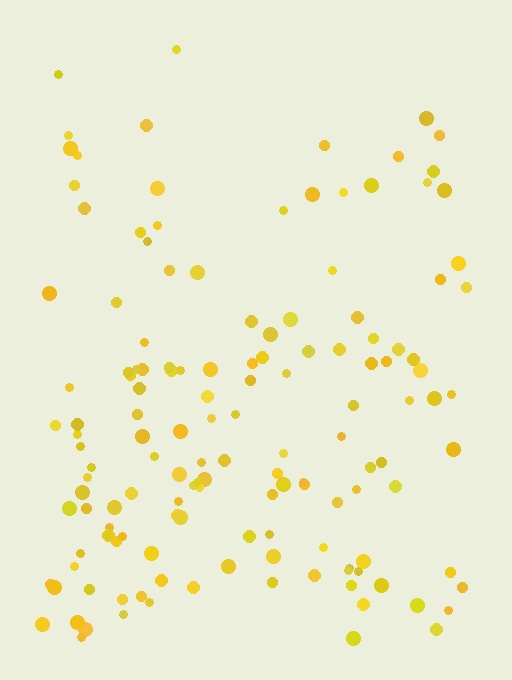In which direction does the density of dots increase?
From top to bottom, with the bottom side densest.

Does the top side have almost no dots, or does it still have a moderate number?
Still a moderate number, just noticeably fewer than the bottom.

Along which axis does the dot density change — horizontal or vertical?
Vertical.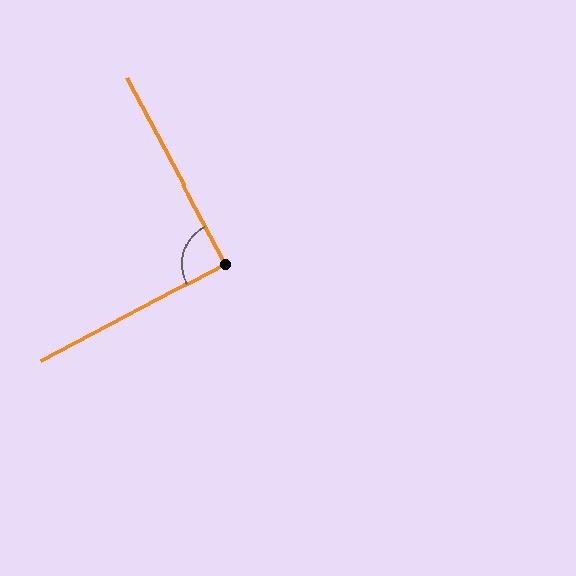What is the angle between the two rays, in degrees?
Approximately 90 degrees.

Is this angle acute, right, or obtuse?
It is approximately a right angle.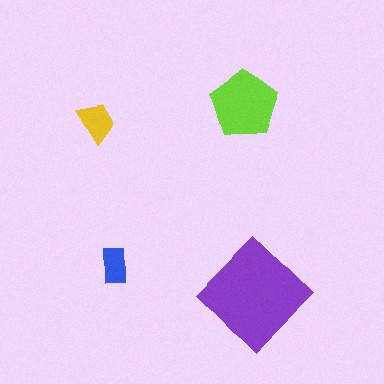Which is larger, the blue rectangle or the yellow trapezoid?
The yellow trapezoid.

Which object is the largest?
The purple diamond.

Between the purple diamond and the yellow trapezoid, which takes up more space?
The purple diamond.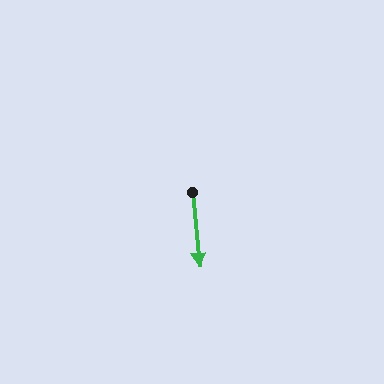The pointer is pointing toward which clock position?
Roughly 6 o'clock.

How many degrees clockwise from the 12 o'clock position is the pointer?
Approximately 174 degrees.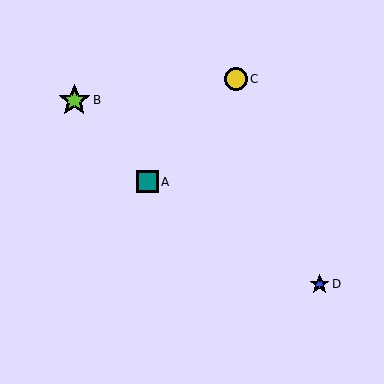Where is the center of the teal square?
The center of the teal square is at (147, 182).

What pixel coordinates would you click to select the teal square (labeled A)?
Click at (147, 182) to select the teal square A.